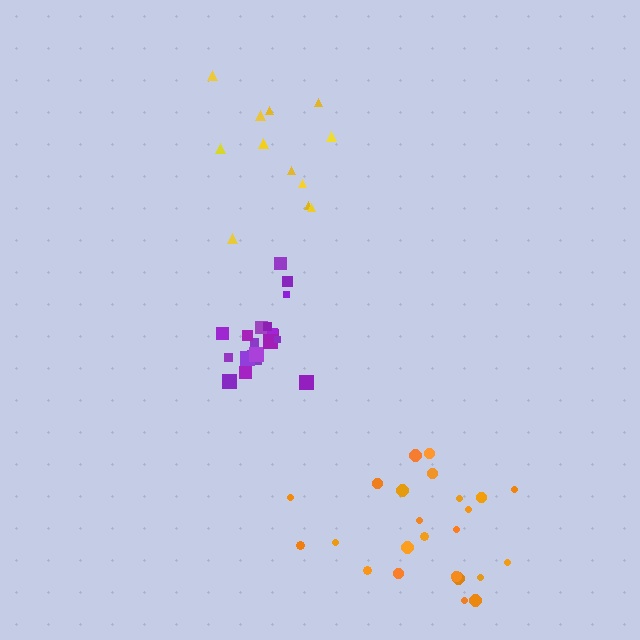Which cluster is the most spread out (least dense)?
Yellow.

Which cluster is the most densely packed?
Purple.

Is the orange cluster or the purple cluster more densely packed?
Purple.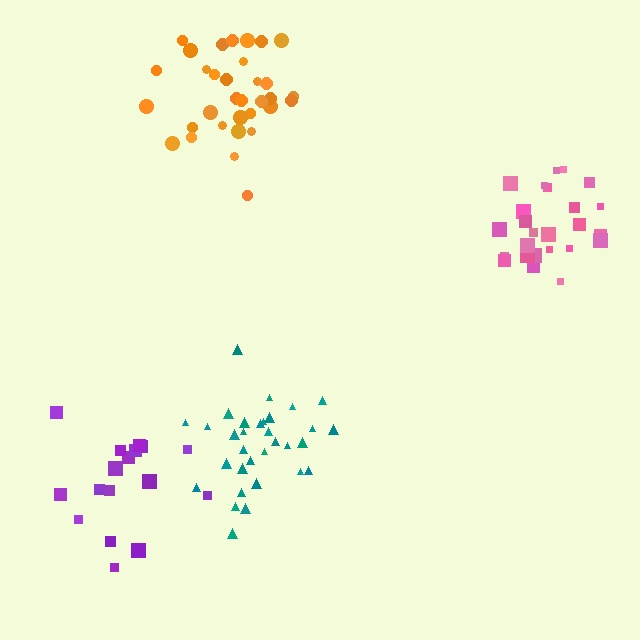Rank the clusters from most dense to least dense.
teal, pink, orange, purple.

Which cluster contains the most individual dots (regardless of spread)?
Teal (33).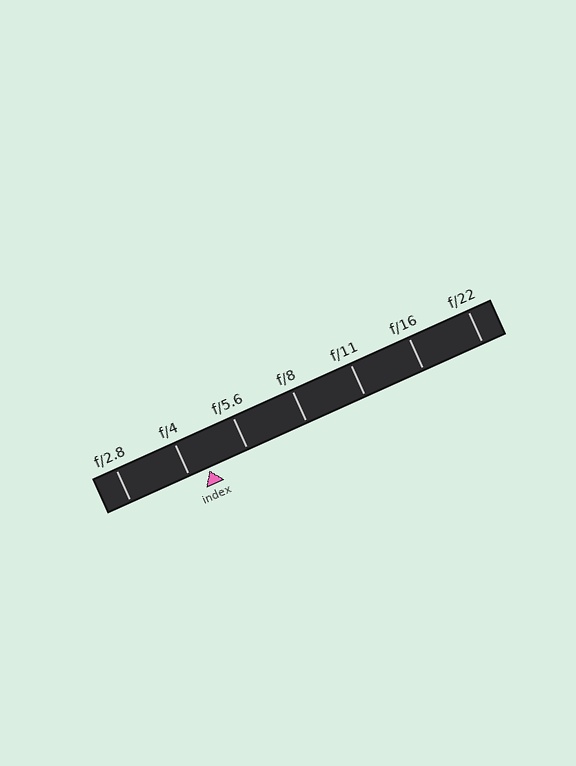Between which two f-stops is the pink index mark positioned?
The index mark is between f/4 and f/5.6.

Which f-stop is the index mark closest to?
The index mark is closest to f/4.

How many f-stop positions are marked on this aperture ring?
There are 7 f-stop positions marked.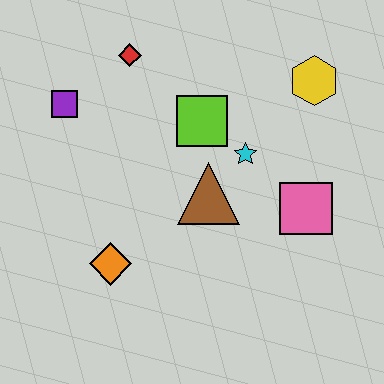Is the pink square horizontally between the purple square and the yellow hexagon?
Yes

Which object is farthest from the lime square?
The orange diamond is farthest from the lime square.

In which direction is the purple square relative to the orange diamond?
The purple square is above the orange diamond.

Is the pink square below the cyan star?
Yes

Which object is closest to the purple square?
The red diamond is closest to the purple square.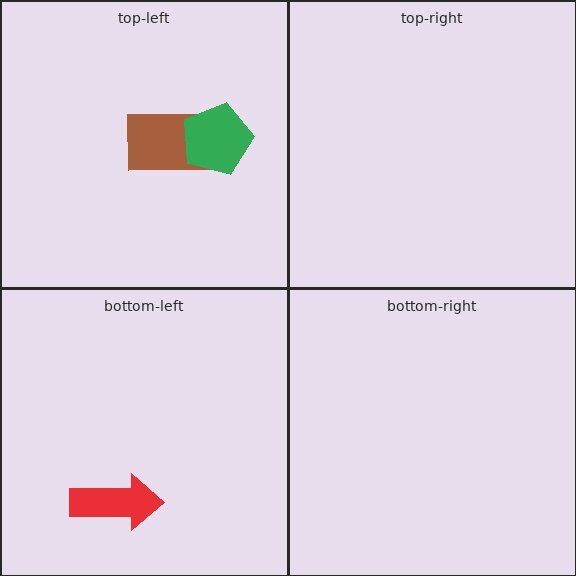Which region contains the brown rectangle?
The top-left region.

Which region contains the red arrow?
The bottom-left region.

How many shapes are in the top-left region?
2.